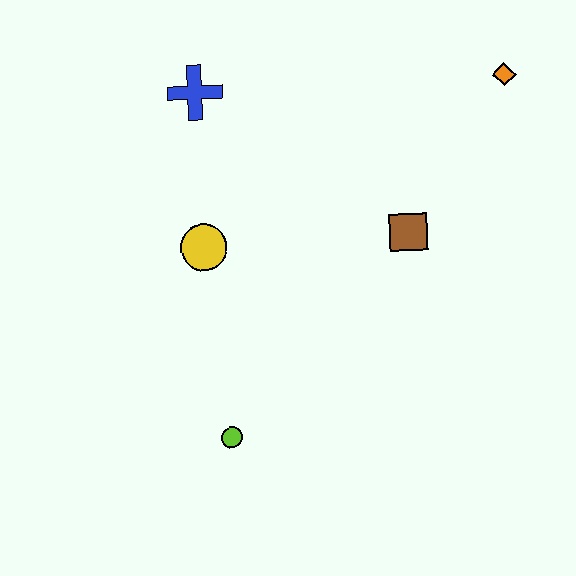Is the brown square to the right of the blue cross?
Yes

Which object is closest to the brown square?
The orange diamond is closest to the brown square.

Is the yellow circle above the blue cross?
No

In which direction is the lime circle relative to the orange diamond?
The lime circle is below the orange diamond.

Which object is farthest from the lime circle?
The orange diamond is farthest from the lime circle.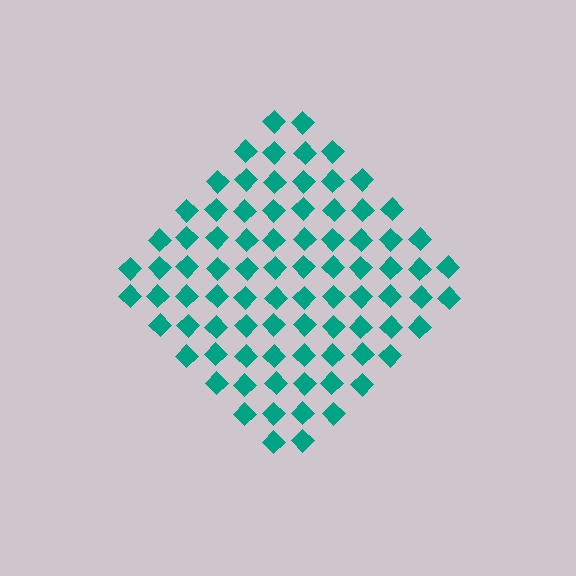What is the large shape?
The large shape is a diamond.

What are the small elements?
The small elements are diamonds.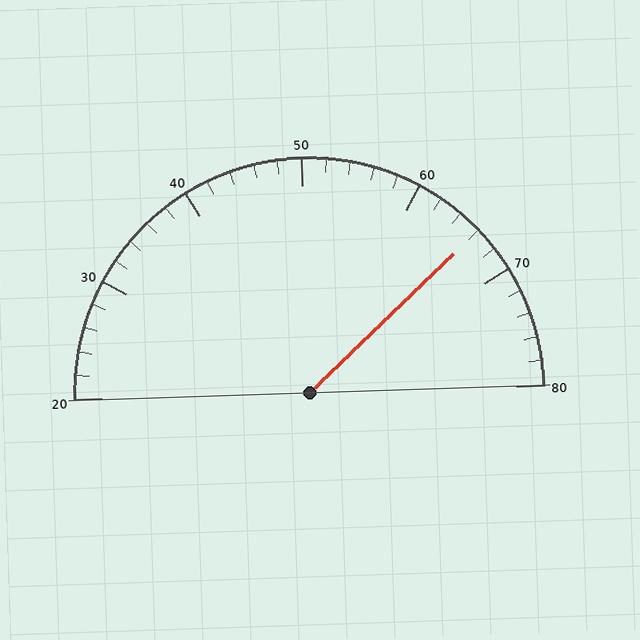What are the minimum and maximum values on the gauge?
The gauge ranges from 20 to 80.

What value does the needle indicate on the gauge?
The needle indicates approximately 66.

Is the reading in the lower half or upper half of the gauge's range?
The reading is in the upper half of the range (20 to 80).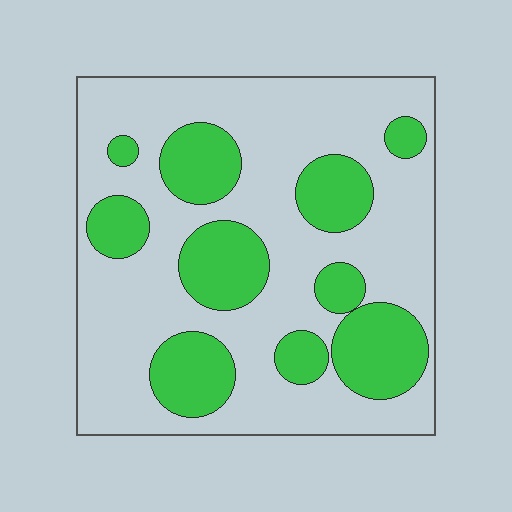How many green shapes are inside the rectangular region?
10.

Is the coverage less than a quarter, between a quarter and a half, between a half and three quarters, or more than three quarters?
Between a quarter and a half.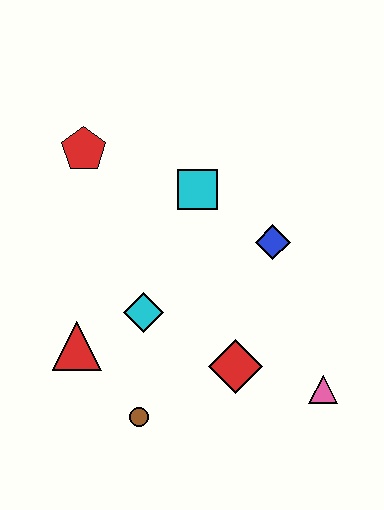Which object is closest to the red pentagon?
The cyan square is closest to the red pentagon.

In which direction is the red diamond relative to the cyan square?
The red diamond is below the cyan square.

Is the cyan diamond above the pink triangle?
Yes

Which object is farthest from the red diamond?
The red pentagon is farthest from the red diamond.